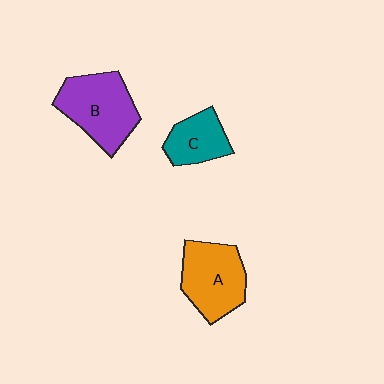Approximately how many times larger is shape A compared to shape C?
Approximately 1.6 times.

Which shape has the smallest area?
Shape C (teal).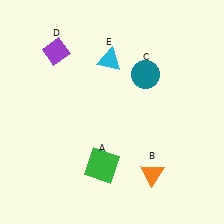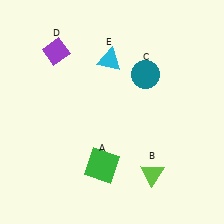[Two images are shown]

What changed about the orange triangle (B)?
In Image 1, B is orange. In Image 2, it changed to lime.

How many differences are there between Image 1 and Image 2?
There is 1 difference between the two images.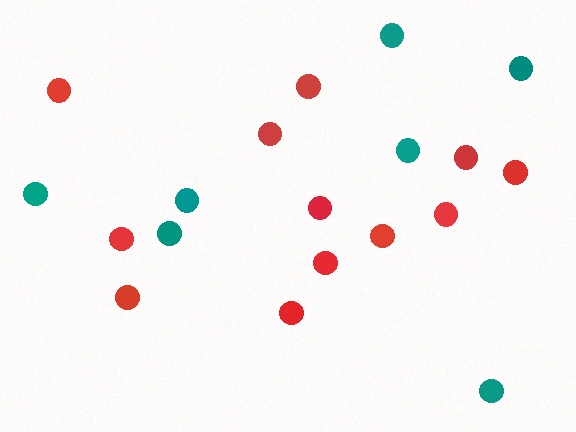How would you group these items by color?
There are 2 groups: one group of red circles (12) and one group of teal circles (7).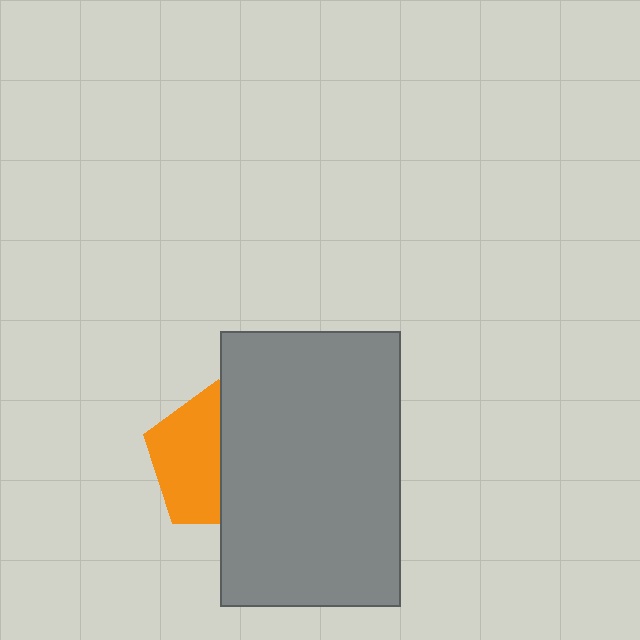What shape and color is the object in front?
The object in front is a gray rectangle.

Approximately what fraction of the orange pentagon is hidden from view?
Roughly 49% of the orange pentagon is hidden behind the gray rectangle.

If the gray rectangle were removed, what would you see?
You would see the complete orange pentagon.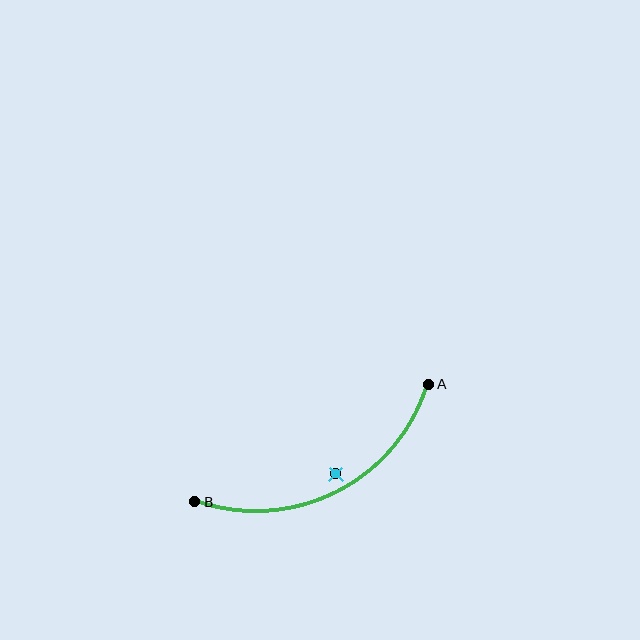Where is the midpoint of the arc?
The arc midpoint is the point on the curve farthest from the straight line joining A and B. It sits below that line.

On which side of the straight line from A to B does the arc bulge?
The arc bulges below the straight line connecting A and B.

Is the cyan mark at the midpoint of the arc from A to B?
No — the cyan mark does not lie on the arc at all. It sits slightly inside the curve.